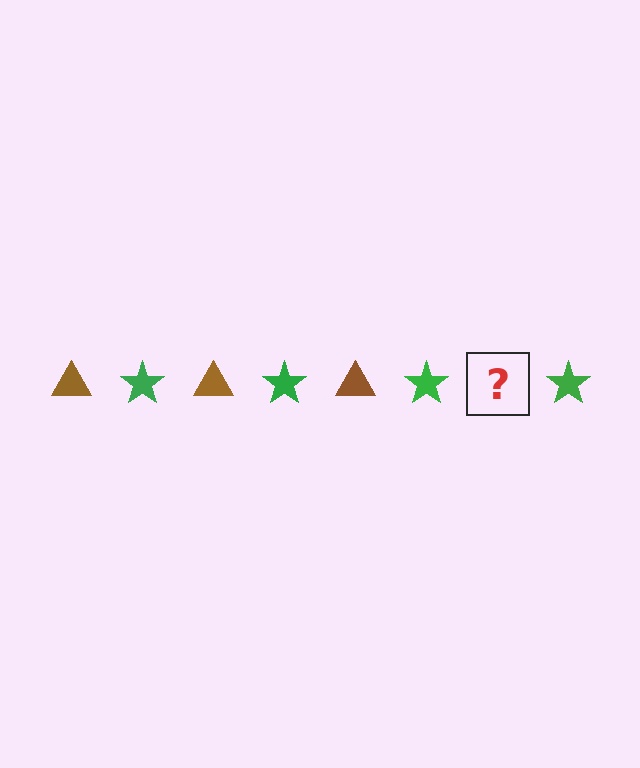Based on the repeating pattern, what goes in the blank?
The blank should be a brown triangle.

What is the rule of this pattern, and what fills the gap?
The rule is that the pattern alternates between brown triangle and green star. The gap should be filled with a brown triangle.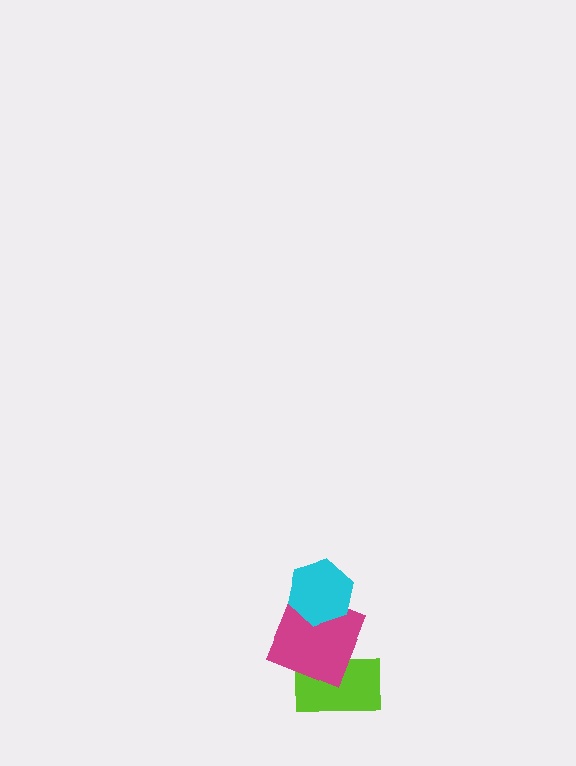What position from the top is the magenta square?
The magenta square is 2nd from the top.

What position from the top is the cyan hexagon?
The cyan hexagon is 1st from the top.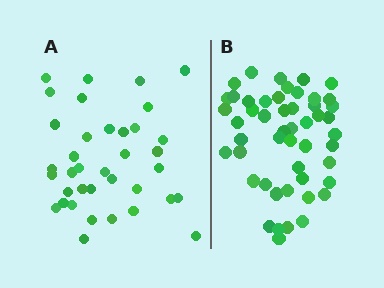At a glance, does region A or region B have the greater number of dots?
Region B (the right region) has more dots.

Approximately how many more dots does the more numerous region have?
Region B has approximately 15 more dots than region A.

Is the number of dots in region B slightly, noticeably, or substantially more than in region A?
Region B has noticeably more, but not dramatically so. The ratio is roughly 1.4 to 1.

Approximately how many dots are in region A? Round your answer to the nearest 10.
About 40 dots. (The exact count is 37, which rounds to 40.)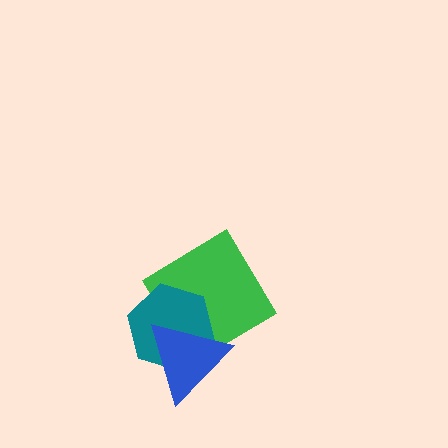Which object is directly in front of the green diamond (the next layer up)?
The teal hexagon is directly in front of the green diamond.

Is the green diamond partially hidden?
Yes, it is partially covered by another shape.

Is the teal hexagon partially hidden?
Yes, it is partially covered by another shape.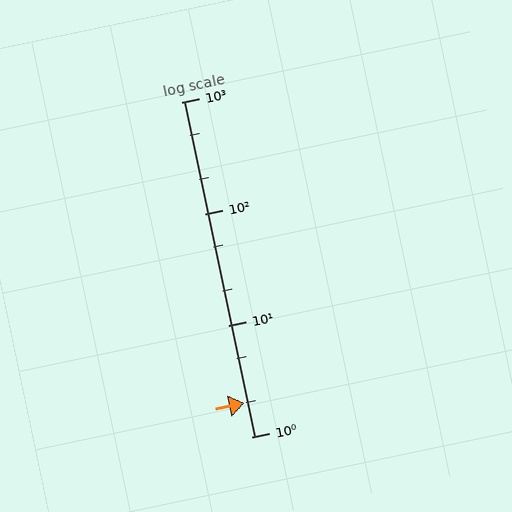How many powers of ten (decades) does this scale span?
The scale spans 3 decades, from 1 to 1000.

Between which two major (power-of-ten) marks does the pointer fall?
The pointer is between 1 and 10.